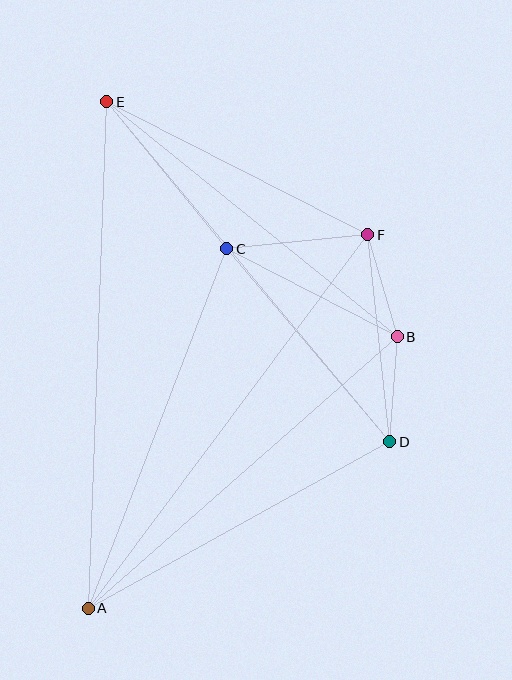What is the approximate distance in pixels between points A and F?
The distance between A and F is approximately 467 pixels.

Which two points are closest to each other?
Points B and D are closest to each other.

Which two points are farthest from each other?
Points A and E are farthest from each other.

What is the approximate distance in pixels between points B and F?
The distance between B and F is approximately 106 pixels.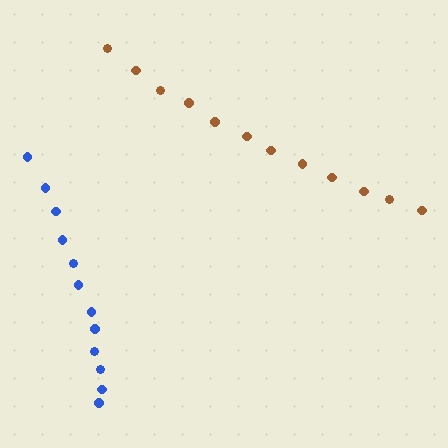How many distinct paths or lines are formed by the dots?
There are 2 distinct paths.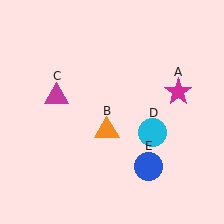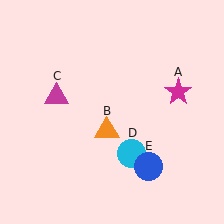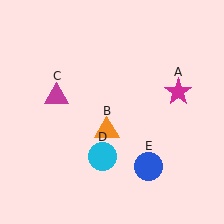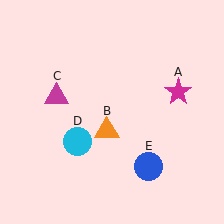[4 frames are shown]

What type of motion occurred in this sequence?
The cyan circle (object D) rotated clockwise around the center of the scene.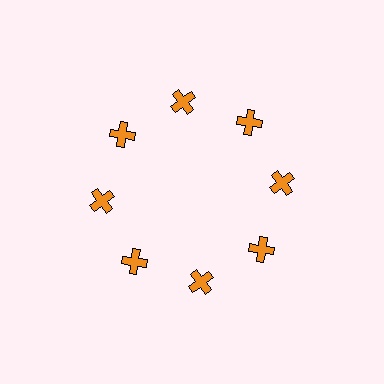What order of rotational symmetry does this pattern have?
This pattern has 8-fold rotational symmetry.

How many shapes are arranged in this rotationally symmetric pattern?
There are 8 shapes, arranged in 8 groups of 1.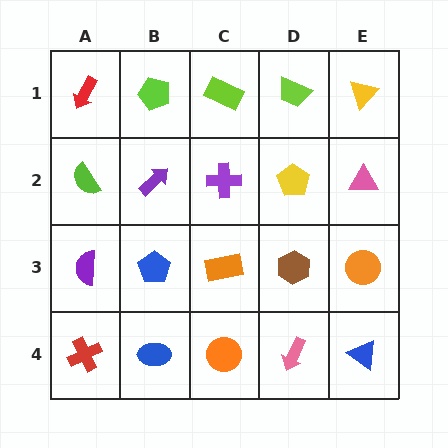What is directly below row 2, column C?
An orange rectangle.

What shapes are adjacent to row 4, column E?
An orange circle (row 3, column E), a pink arrow (row 4, column D).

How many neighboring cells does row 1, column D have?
3.